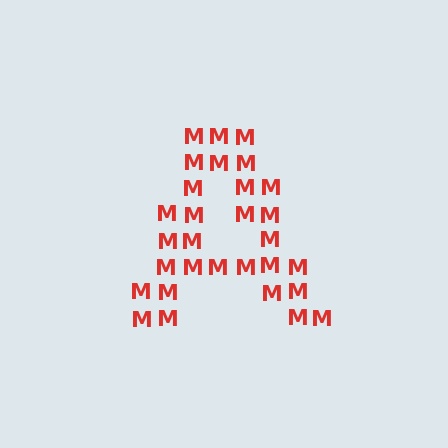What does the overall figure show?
The overall figure shows the letter A.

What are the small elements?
The small elements are letter M's.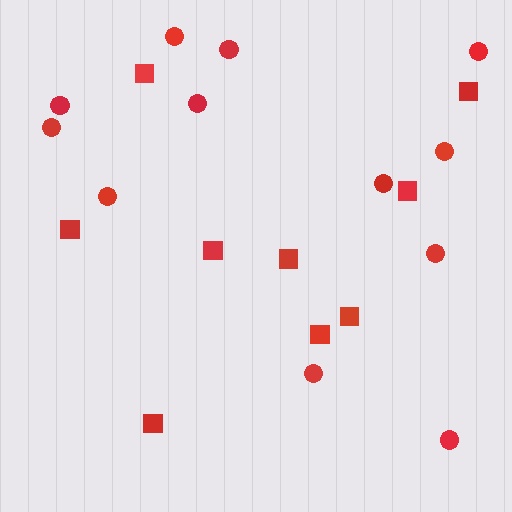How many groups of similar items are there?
There are 2 groups: one group of squares (9) and one group of circles (12).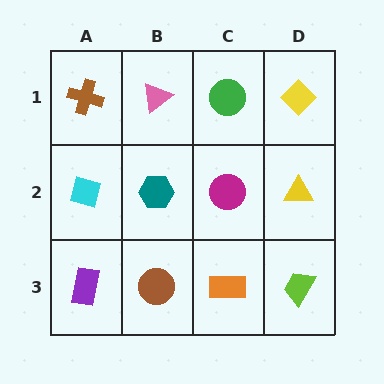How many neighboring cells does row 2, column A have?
3.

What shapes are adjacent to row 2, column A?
A brown cross (row 1, column A), a purple rectangle (row 3, column A), a teal hexagon (row 2, column B).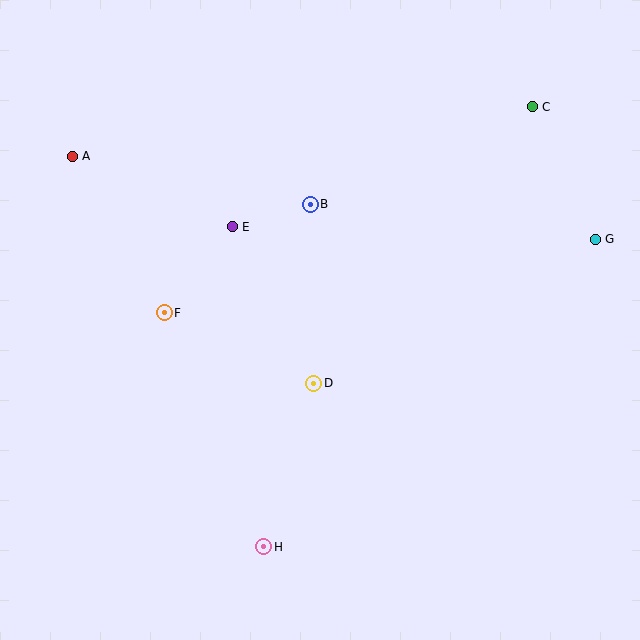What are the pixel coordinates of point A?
Point A is at (72, 156).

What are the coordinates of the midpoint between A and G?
The midpoint between A and G is at (334, 198).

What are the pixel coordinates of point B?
Point B is at (310, 204).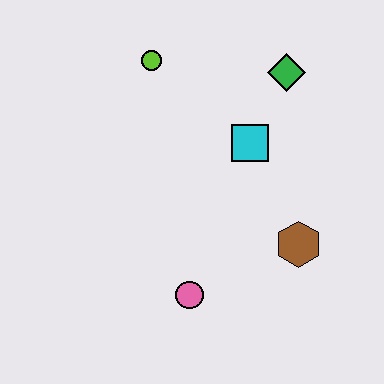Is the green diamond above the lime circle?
No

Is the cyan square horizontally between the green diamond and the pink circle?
Yes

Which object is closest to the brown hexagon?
The cyan square is closest to the brown hexagon.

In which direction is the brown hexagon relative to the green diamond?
The brown hexagon is below the green diamond.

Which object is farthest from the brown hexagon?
The lime circle is farthest from the brown hexagon.